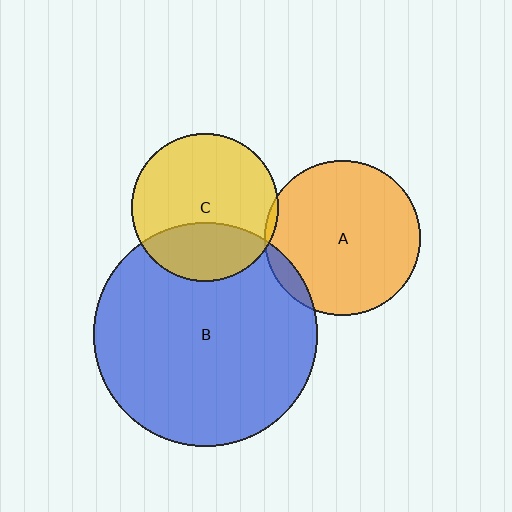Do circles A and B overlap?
Yes.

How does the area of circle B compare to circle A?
Approximately 2.1 times.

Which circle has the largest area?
Circle B (blue).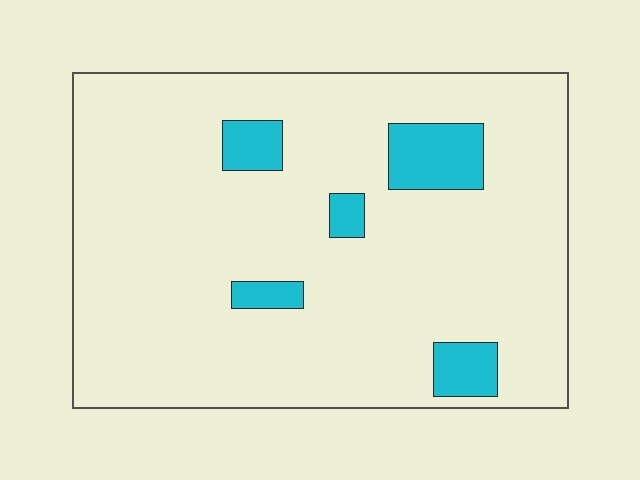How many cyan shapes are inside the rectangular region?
5.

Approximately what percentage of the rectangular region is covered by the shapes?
Approximately 10%.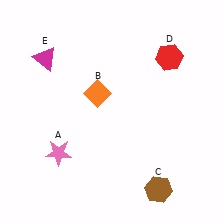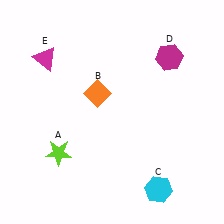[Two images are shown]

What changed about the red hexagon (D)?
In Image 1, D is red. In Image 2, it changed to magenta.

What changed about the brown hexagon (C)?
In Image 1, C is brown. In Image 2, it changed to cyan.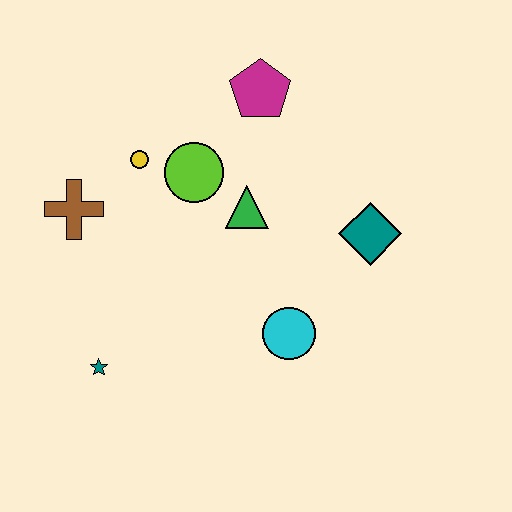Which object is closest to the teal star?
The brown cross is closest to the teal star.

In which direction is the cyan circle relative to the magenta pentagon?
The cyan circle is below the magenta pentagon.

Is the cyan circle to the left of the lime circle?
No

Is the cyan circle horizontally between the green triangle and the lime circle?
No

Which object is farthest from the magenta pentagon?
The teal star is farthest from the magenta pentagon.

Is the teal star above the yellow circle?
No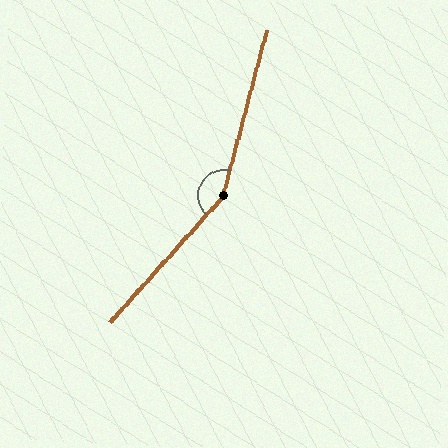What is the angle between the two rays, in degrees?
Approximately 153 degrees.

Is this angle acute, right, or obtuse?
It is obtuse.